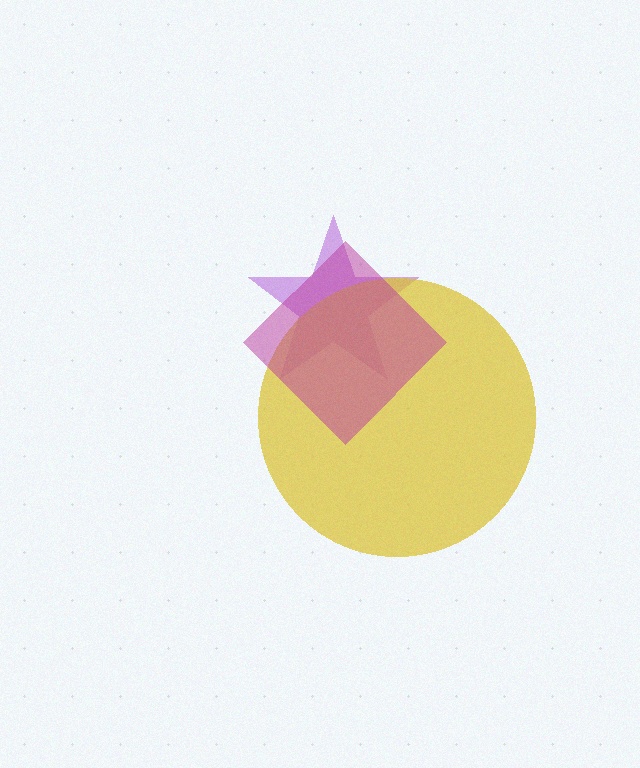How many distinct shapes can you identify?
There are 3 distinct shapes: a purple star, a yellow circle, a magenta diamond.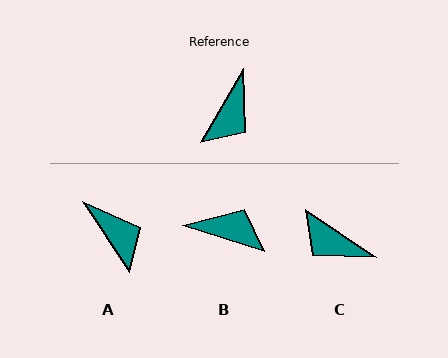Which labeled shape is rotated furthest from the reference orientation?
B, about 102 degrees away.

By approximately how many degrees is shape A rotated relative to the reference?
Approximately 64 degrees counter-clockwise.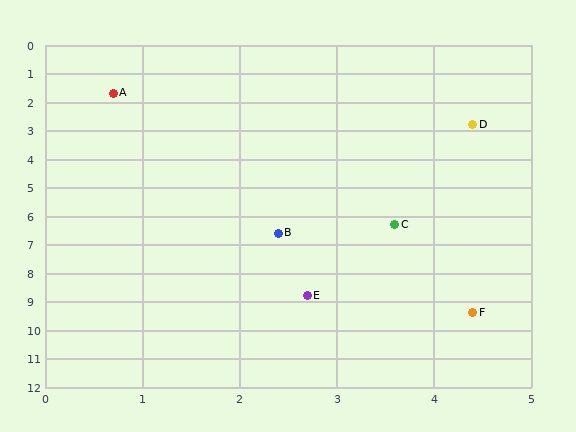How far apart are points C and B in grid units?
Points C and B are about 1.2 grid units apart.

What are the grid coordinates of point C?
Point C is at approximately (3.6, 6.3).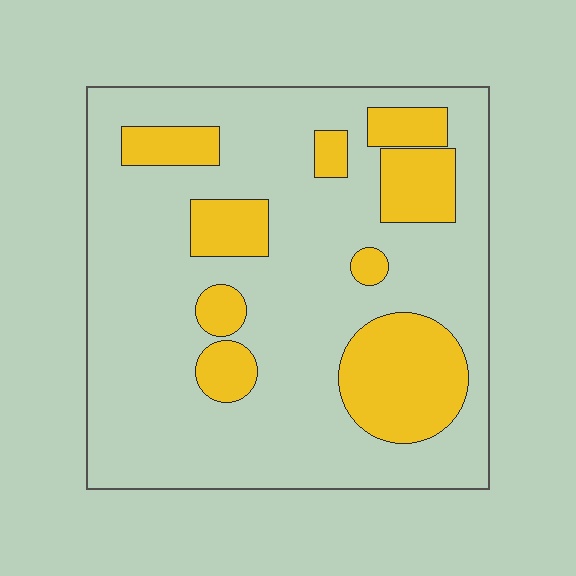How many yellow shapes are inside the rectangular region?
9.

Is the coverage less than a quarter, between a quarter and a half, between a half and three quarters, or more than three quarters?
Less than a quarter.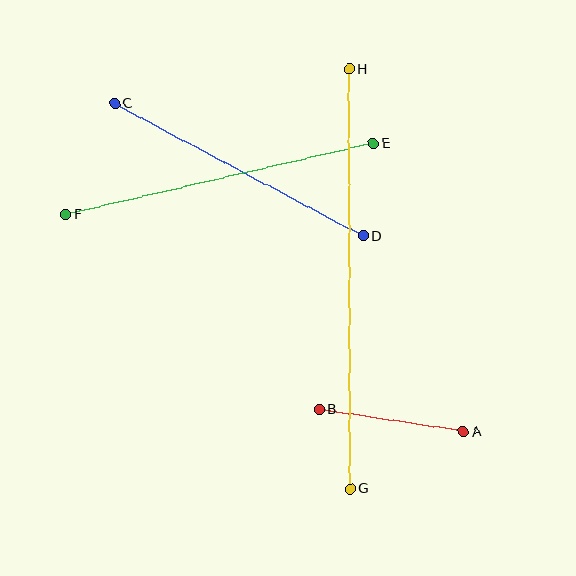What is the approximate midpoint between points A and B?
The midpoint is at approximately (391, 421) pixels.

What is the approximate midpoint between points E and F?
The midpoint is at approximately (220, 179) pixels.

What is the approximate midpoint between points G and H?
The midpoint is at approximately (350, 279) pixels.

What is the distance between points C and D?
The distance is approximately 281 pixels.